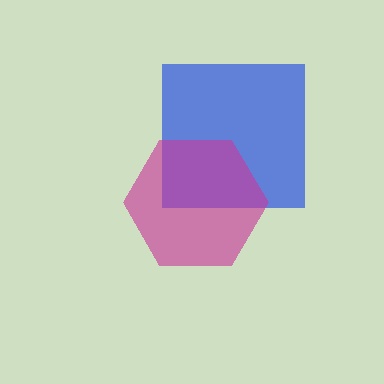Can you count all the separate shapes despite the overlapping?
Yes, there are 2 separate shapes.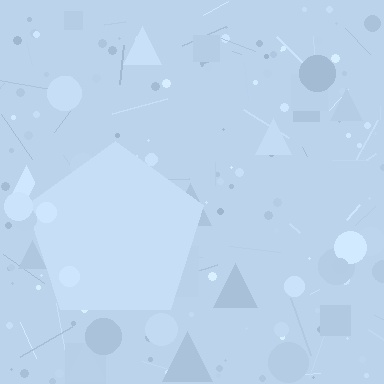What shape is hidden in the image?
A pentagon is hidden in the image.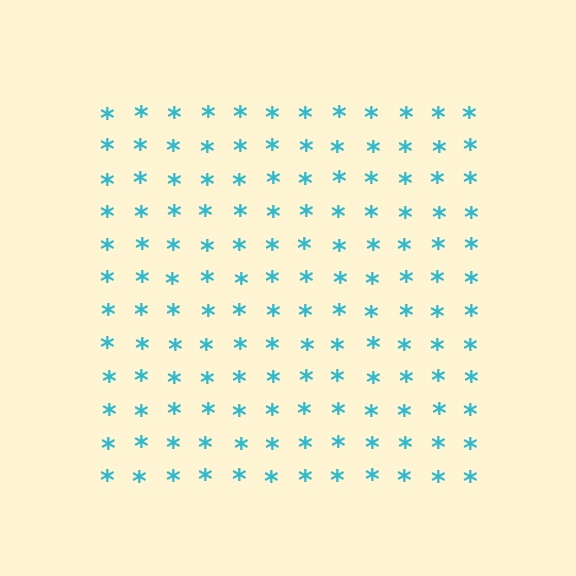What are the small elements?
The small elements are asterisks.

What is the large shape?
The large shape is a square.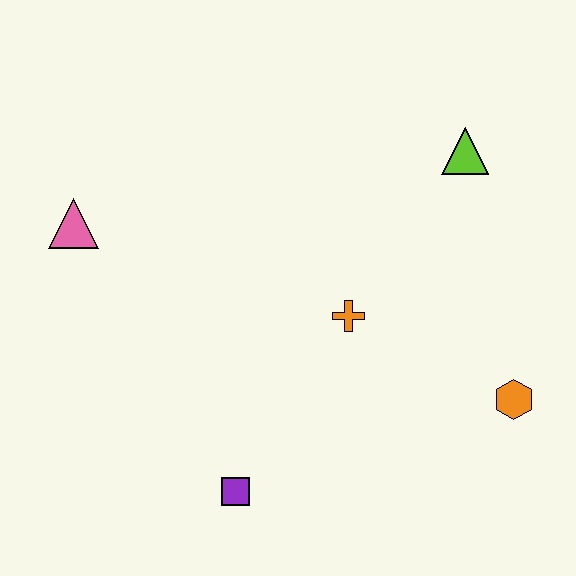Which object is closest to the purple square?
The orange cross is closest to the purple square.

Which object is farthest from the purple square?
The lime triangle is farthest from the purple square.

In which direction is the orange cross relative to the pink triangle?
The orange cross is to the right of the pink triangle.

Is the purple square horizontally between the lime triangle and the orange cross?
No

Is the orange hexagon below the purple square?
No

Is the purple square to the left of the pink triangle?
No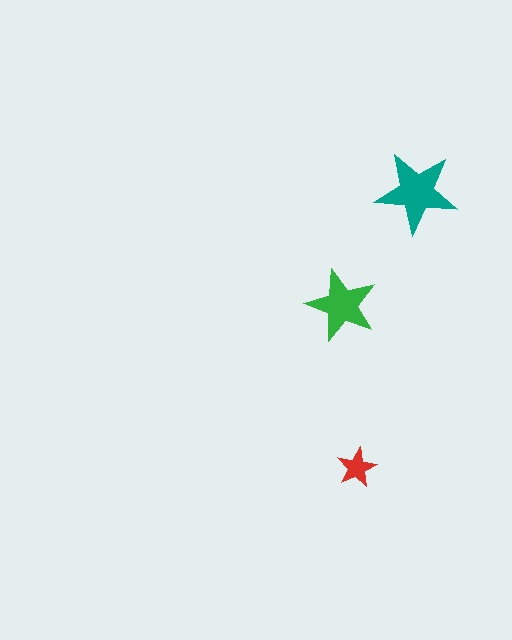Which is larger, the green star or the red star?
The green one.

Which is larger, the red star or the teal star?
The teal one.